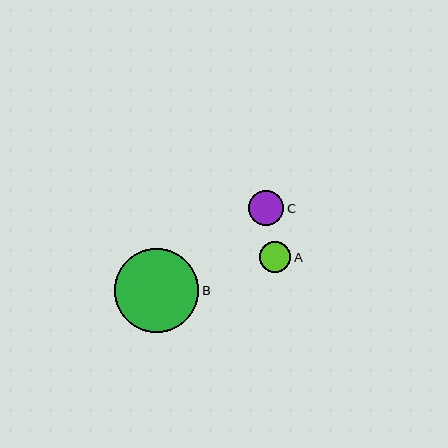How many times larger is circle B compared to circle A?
Circle B is approximately 2.7 times the size of circle A.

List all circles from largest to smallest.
From largest to smallest: B, C, A.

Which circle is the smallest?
Circle A is the smallest with a size of approximately 31 pixels.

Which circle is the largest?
Circle B is the largest with a size of approximately 84 pixels.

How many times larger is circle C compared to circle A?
Circle C is approximately 1.1 times the size of circle A.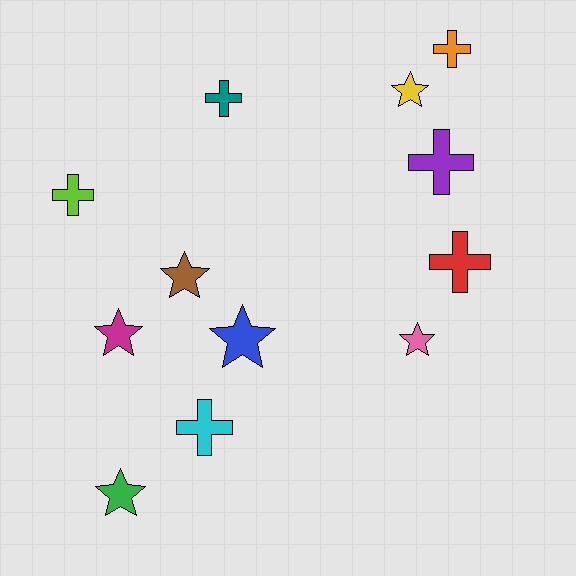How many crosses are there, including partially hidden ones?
There are 6 crosses.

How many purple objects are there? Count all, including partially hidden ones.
There is 1 purple object.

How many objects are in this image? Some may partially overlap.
There are 12 objects.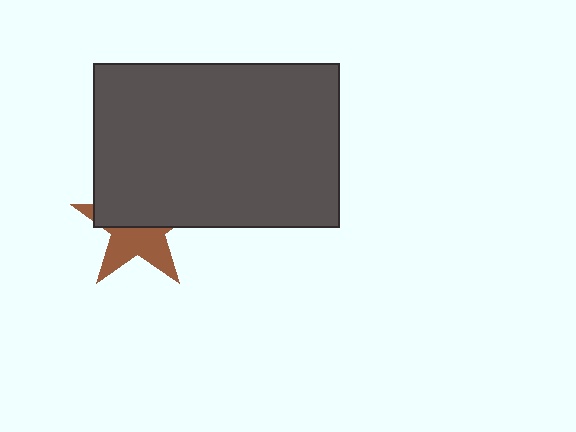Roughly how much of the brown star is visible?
About half of it is visible (roughly 48%).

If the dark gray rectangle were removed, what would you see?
You would see the complete brown star.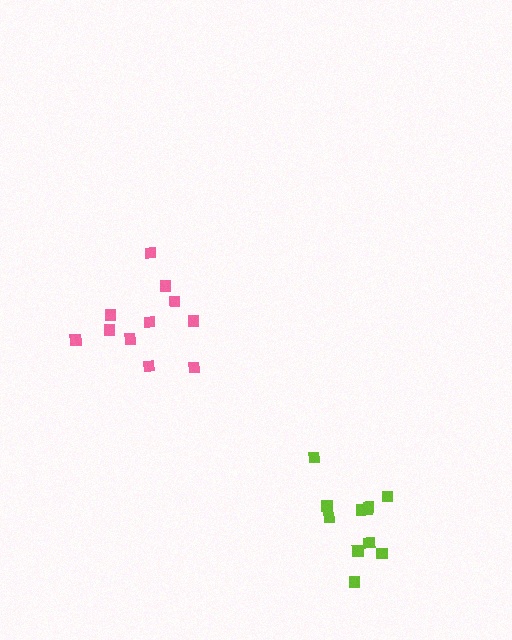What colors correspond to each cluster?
The clusters are colored: pink, lime.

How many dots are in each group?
Group 1: 11 dots, Group 2: 11 dots (22 total).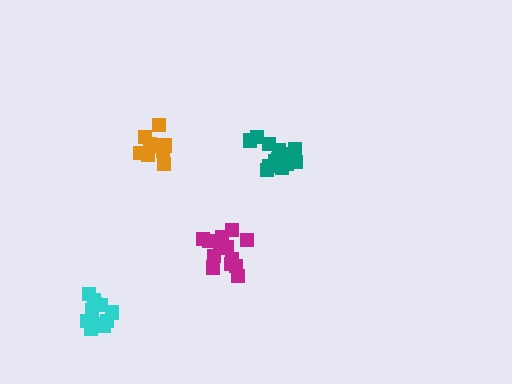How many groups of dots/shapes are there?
There are 4 groups.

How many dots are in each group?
Group 1: 11 dots, Group 2: 13 dots, Group 3: 15 dots, Group 4: 9 dots (48 total).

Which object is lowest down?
The cyan cluster is bottommost.